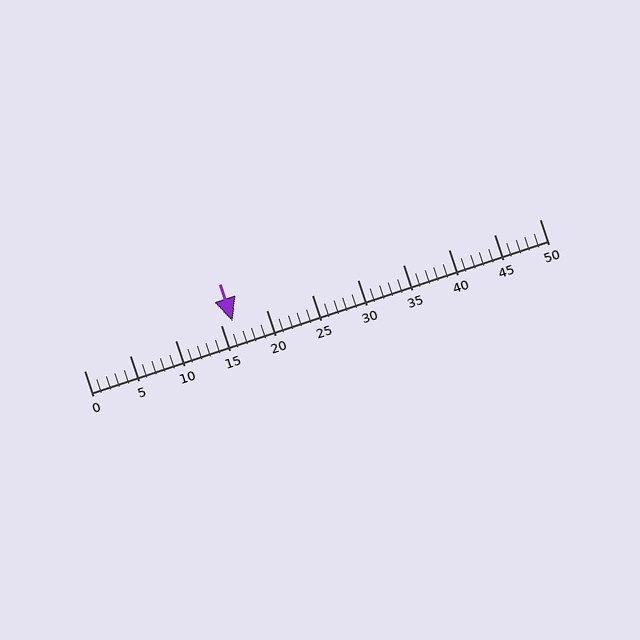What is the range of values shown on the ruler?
The ruler shows values from 0 to 50.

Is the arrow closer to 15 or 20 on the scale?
The arrow is closer to 15.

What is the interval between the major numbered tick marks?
The major tick marks are spaced 5 units apart.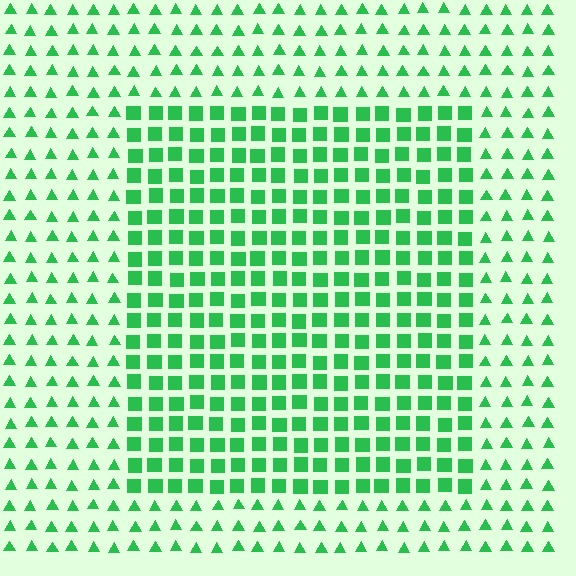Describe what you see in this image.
The image is filled with small green elements arranged in a uniform grid. A rectangle-shaped region contains squares, while the surrounding area contains triangles. The boundary is defined purely by the change in element shape.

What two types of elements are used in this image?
The image uses squares inside the rectangle region and triangles outside it.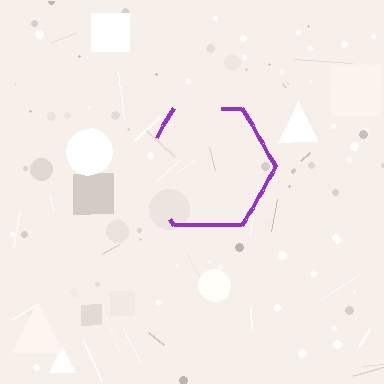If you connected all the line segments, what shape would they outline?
They would outline a hexagon.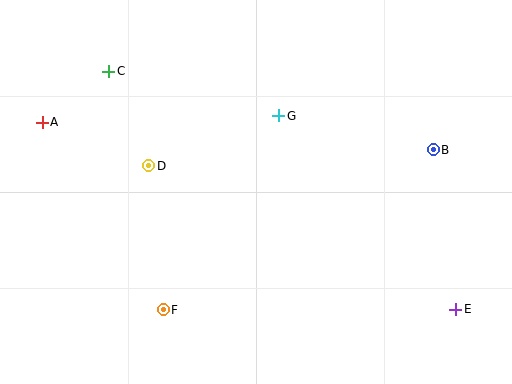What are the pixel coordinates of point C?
Point C is at (109, 71).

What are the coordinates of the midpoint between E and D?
The midpoint between E and D is at (302, 237).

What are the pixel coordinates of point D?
Point D is at (149, 166).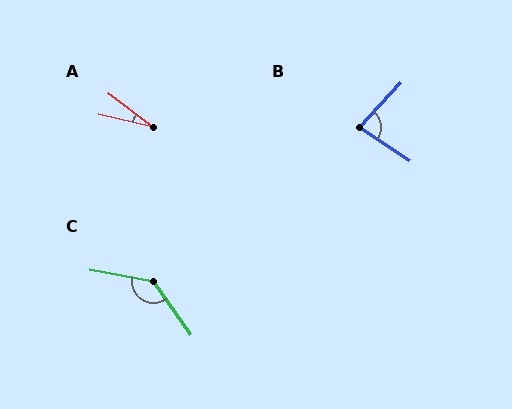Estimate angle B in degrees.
Approximately 80 degrees.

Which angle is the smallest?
A, at approximately 24 degrees.